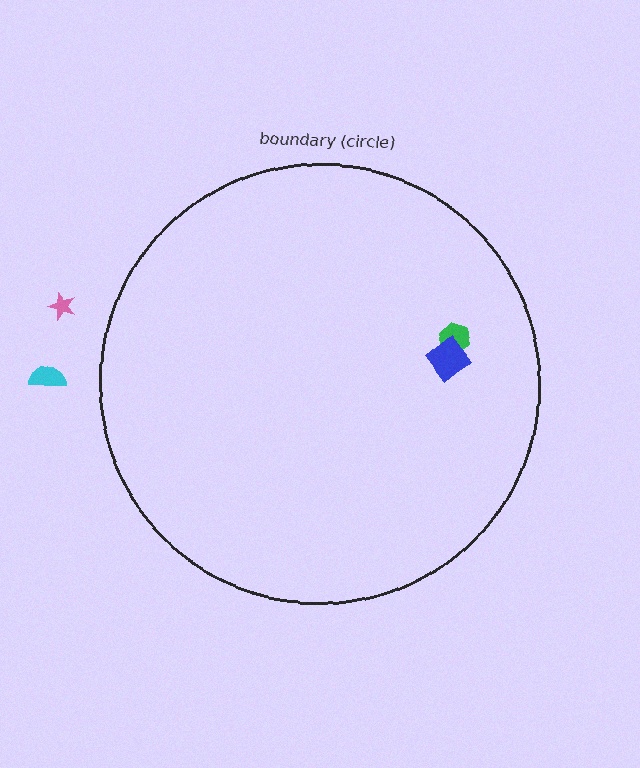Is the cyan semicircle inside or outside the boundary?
Outside.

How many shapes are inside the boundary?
2 inside, 2 outside.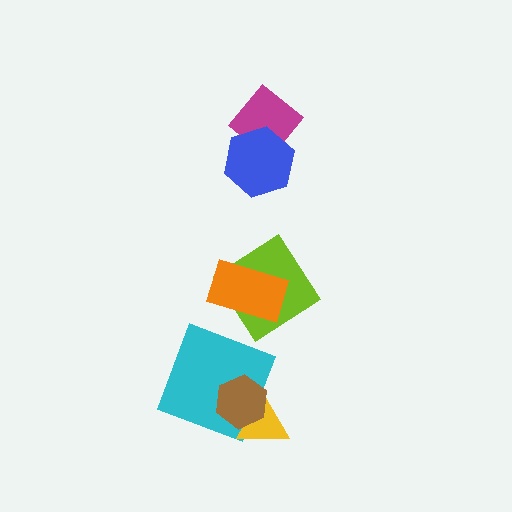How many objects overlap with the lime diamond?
1 object overlaps with the lime diamond.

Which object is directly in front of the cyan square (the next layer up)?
The yellow triangle is directly in front of the cyan square.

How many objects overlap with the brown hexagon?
2 objects overlap with the brown hexagon.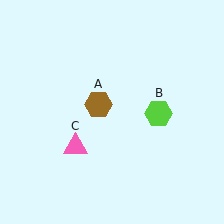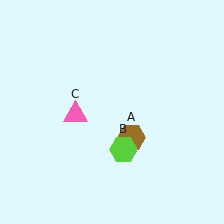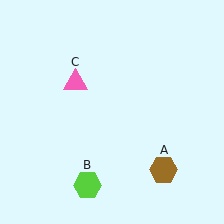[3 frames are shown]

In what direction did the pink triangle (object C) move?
The pink triangle (object C) moved up.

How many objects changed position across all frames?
3 objects changed position: brown hexagon (object A), lime hexagon (object B), pink triangle (object C).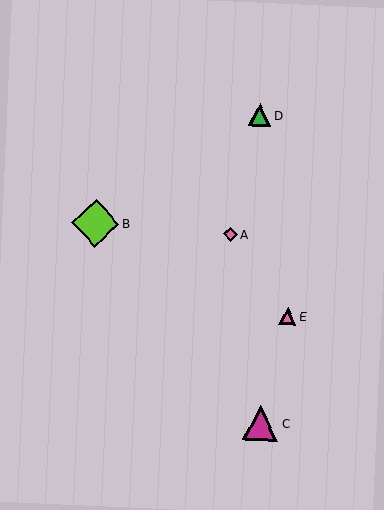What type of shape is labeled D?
Shape D is a green triangle.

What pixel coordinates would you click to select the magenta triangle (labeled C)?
Click at (261, 423) to select the magenta triangle C.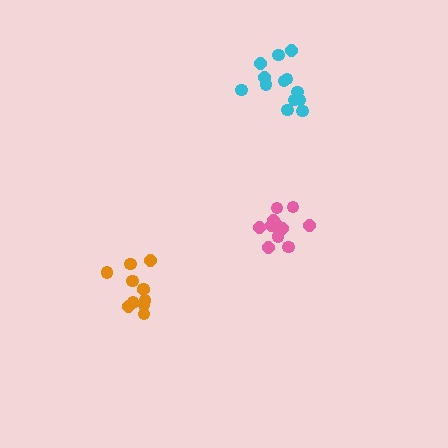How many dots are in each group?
Group 1: 11 dots, Group 2: 11 dots, Group 3: 13 dots (35 total).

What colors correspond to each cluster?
The clusters are colored: orange, pink, cyan.